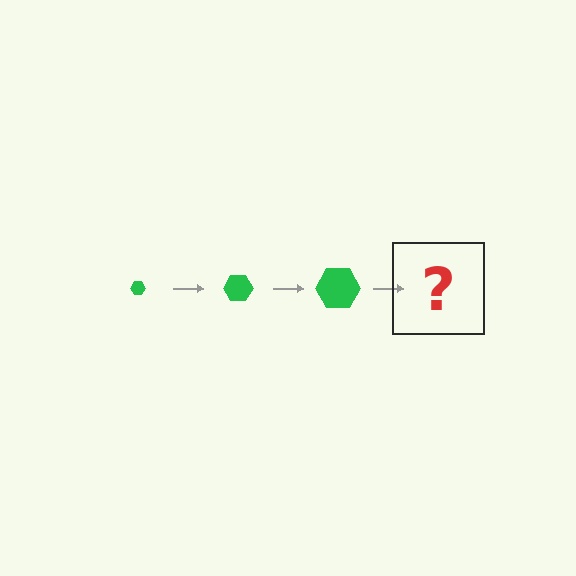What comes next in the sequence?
The next element should be a green hexagon, larger than the previous one.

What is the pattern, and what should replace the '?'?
The pattern is that the hexagon gets progressively larger each step. The '?' should be a green hexagon, larger than the previous one.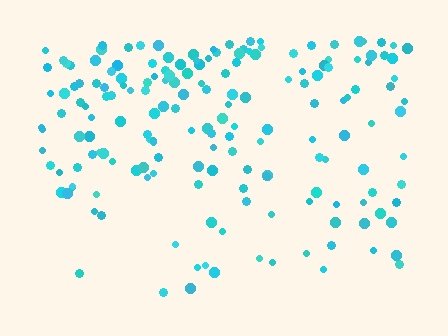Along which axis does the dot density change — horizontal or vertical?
Vertical.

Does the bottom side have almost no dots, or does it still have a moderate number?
Still a moderate number, just noticeably fewer than the top.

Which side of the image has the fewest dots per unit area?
The bottom.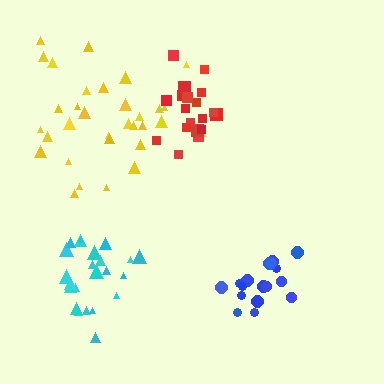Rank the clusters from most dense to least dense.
red, blue, cyan, yellow.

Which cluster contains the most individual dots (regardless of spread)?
Yellow (33).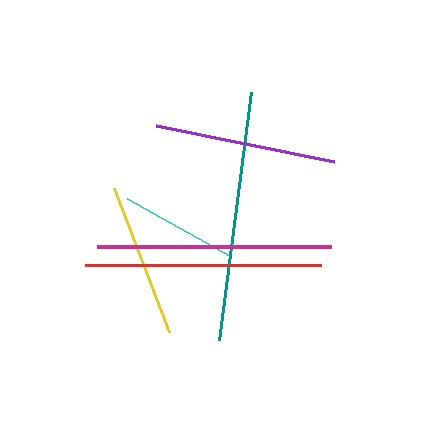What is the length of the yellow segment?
The yellow segment is approximately 155 pixels long.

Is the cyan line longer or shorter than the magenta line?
The magenta line is longer than the cyan line.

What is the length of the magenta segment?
The magenta segment is approximately 234 pixels long.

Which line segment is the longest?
The teal line is the longest at approximately 250 pixels.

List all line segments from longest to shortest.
From longest to shortest: teal, red, magenta, purple, yellow, cyan.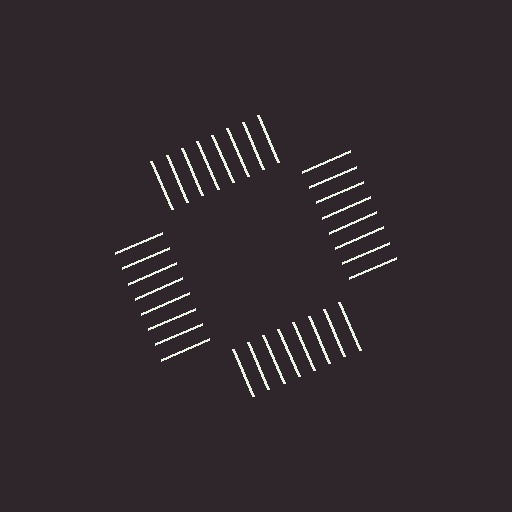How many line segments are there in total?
32 — 8 along each of the 4 edges.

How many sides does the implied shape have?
4 sides — the line-ends trace a square.